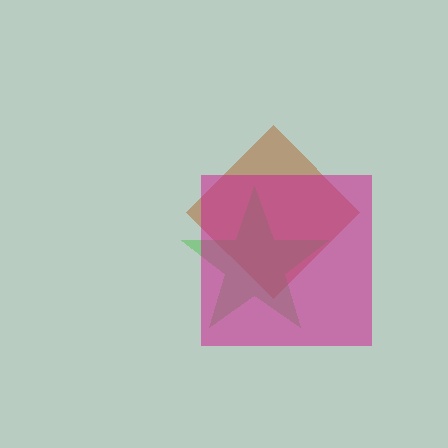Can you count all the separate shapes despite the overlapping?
Yes, there are 3 separate shapes.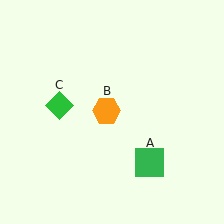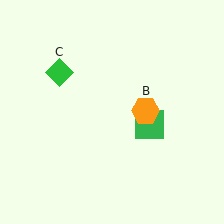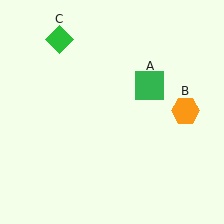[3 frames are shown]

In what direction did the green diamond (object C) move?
The green diamond (object C) moved up.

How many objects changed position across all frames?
3 objects changed position: green square (object A), orange hexagon (object B), green diamond (object C).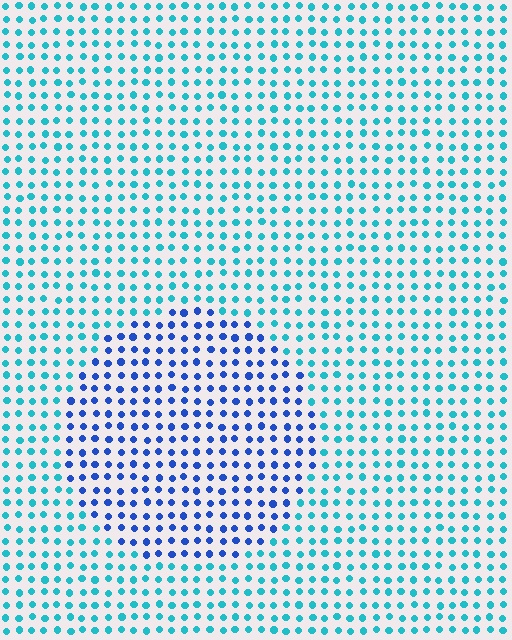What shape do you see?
I see a circle.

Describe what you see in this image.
The image is filled with small cyan elements in a uniform arrangement. A circle-shaped region is visible where the elements are tinted to a slightly different hue, forming a subtle color boundary.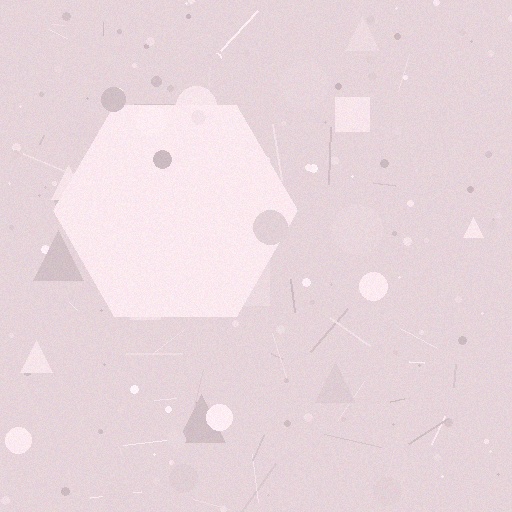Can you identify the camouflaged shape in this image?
The camouflaged shape is a hexagon.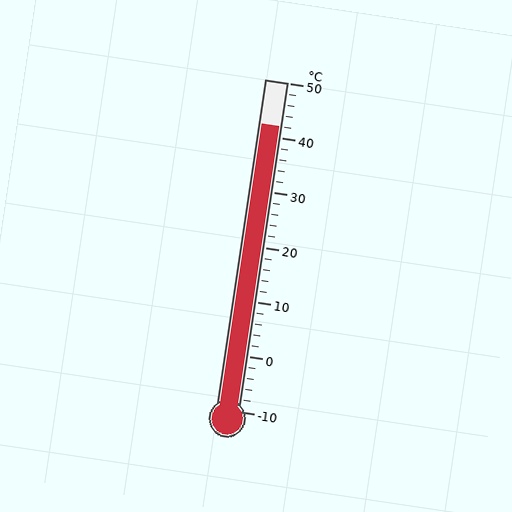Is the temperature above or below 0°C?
The temperature is above 0°C.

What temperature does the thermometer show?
The thermometer shows approximately 42°C.